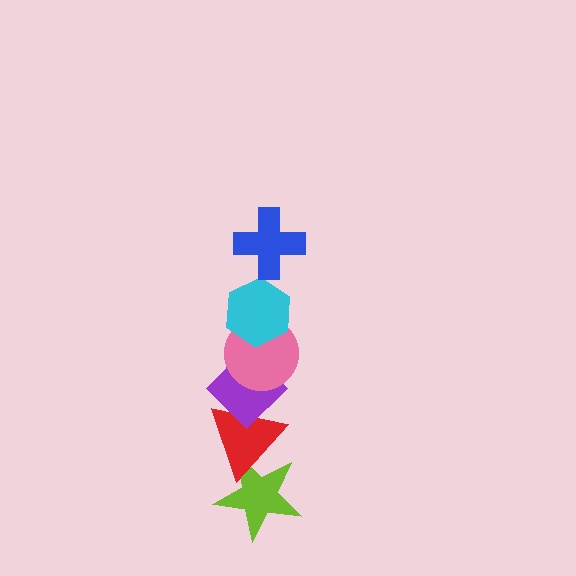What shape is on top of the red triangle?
The purple diamond is on top of the red triangle.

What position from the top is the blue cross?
The blue cross is 1st from the top.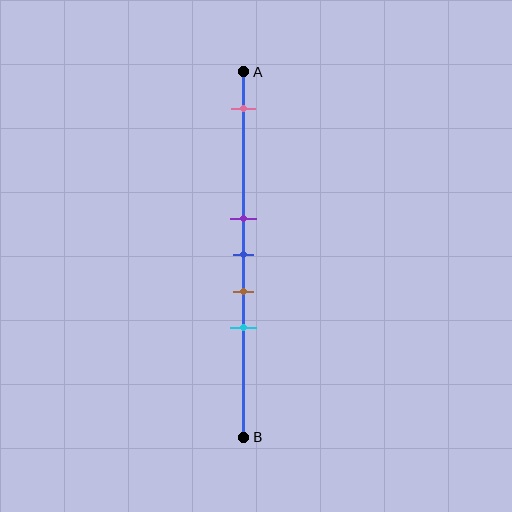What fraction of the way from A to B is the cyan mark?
The cyan mark is approximately 70% (0.7) of the way from A to B.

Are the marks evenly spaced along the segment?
No, the marks are not evenly spaced.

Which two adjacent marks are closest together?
The purple and blue marks are the closest adjacent pair.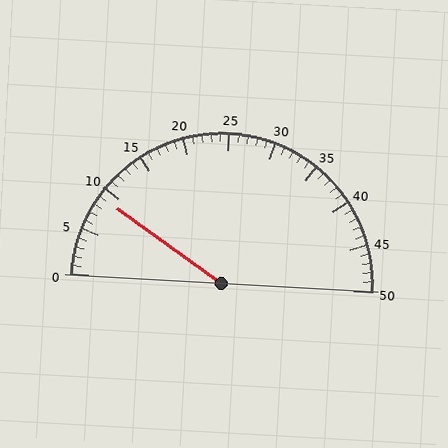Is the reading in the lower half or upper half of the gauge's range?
The reading is in the lower half of the range (0 to 50).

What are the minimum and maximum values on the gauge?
The gauge ranges from 0 to 50.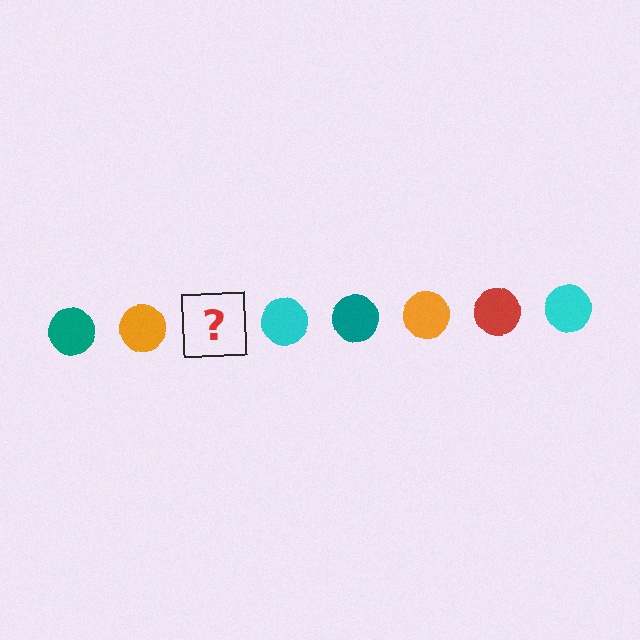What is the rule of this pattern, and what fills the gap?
The rule is that the pattern cycles through teal, orange, red, cyan circles. The gap should be filled with a red circle.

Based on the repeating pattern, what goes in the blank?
The blank should be a red circle.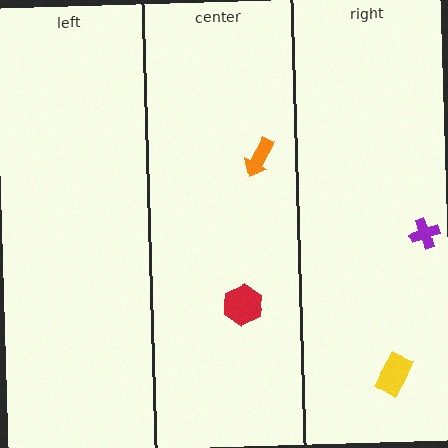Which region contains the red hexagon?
The center region.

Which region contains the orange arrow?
The center region.